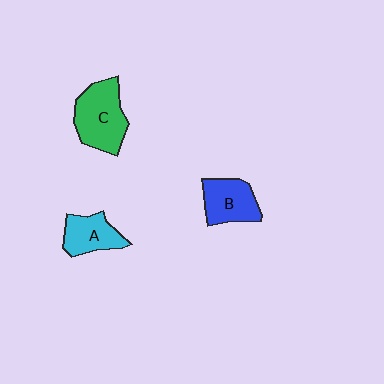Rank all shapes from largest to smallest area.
From largest to smallest: C (green), B (blue), A (cyan).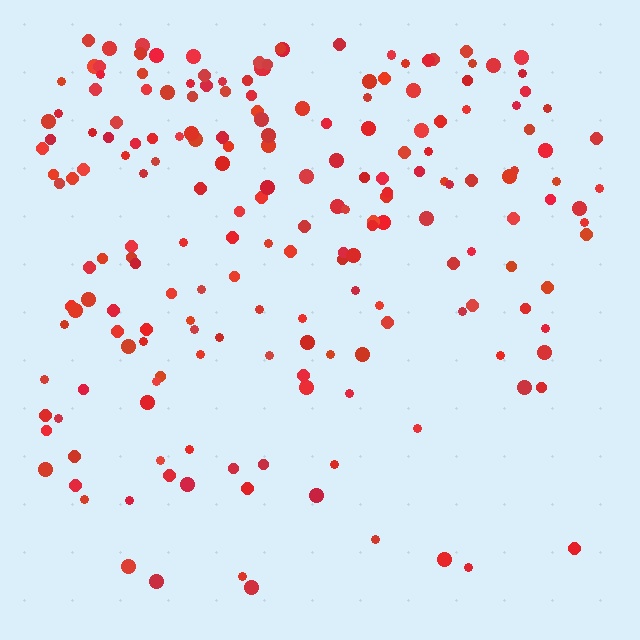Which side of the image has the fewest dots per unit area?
The bottom.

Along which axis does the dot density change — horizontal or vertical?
Vertical.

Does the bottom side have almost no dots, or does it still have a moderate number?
Still a moderate number, just noticeably fewer than the top.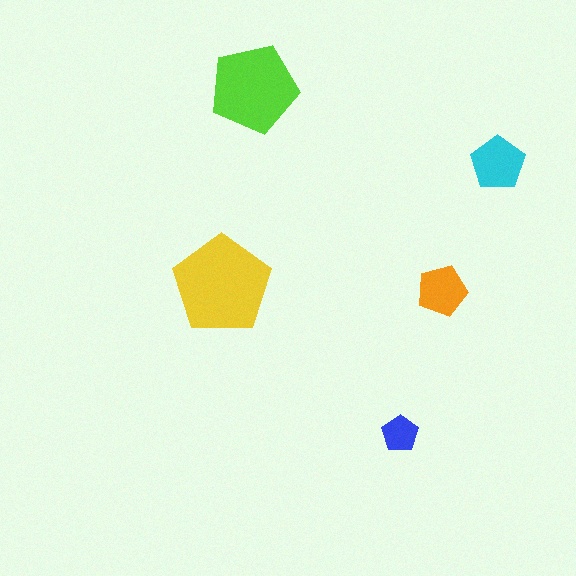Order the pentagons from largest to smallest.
the yellow one, the lime one, the cyan one, the orange one, the blue one.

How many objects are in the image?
There are 5 objects in the image.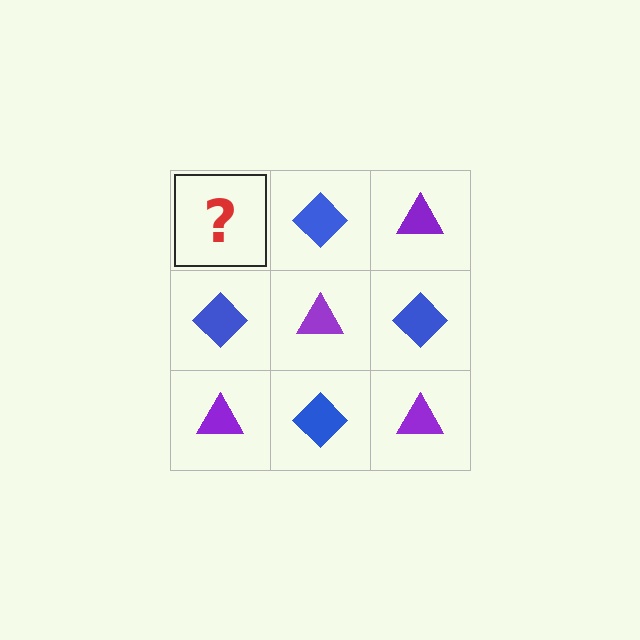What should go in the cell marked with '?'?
The missing cell should contain a purple triangle.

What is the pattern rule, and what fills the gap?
The rule is that it alternates purple triangle and blue diamond in a checkerboard pattern. The gap should be filled with a purple triangle.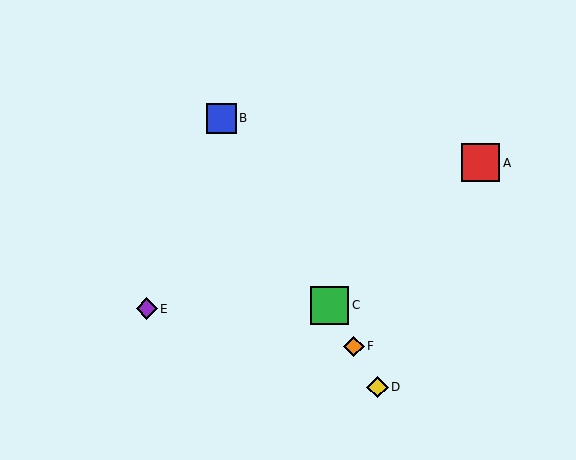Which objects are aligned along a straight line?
Objects B, C, D, F are aligned along a straight line.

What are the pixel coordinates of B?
Object B is at (222, 118).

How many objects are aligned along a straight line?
4 objects (B, C, D, F) are aligned along a straight line.